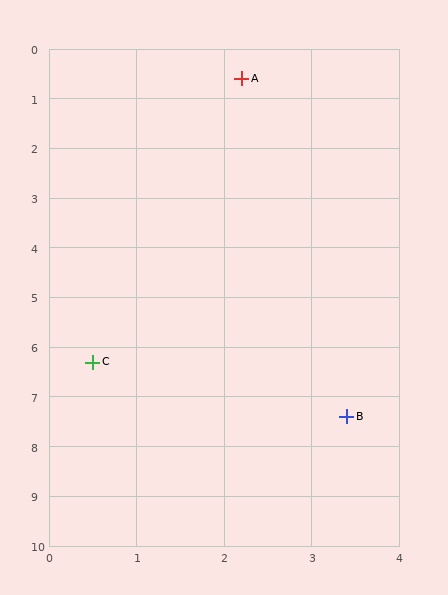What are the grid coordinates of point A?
Point A is at approximately (2.2, 0.6).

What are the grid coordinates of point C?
Point C is at approximately (0.5, 6.3).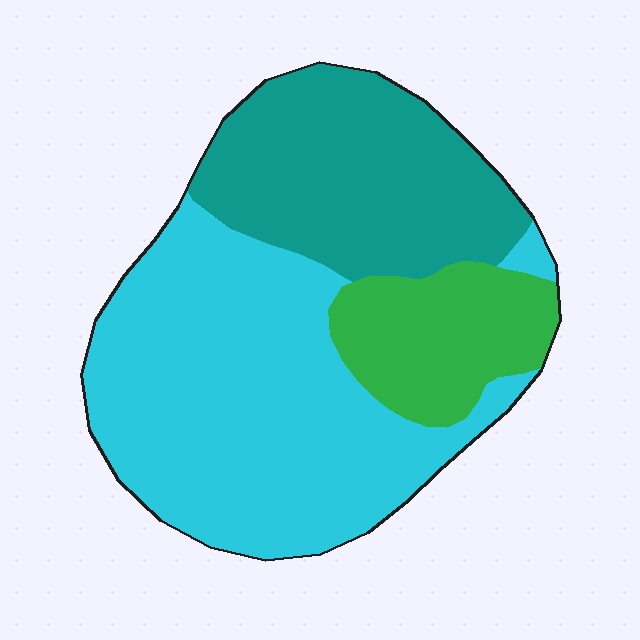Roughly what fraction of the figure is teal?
Teal covers around 30% of the figure.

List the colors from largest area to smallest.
From largest to smallest: cyan, teal, green.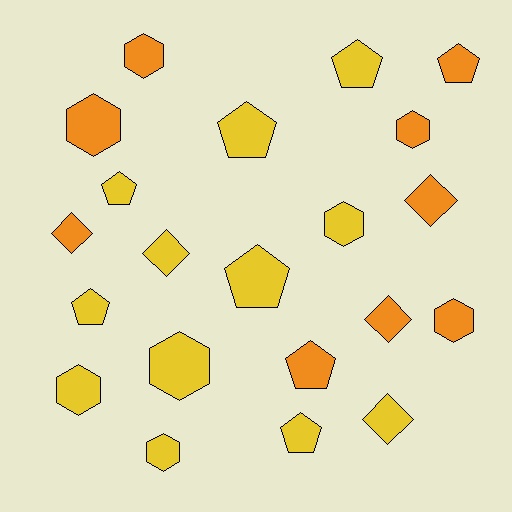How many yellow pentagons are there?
There are 6 yellow pentagons.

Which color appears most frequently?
Yellow, with 12 objects.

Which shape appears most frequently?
Hexagon, with 8 objects.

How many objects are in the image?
There are 21 objects.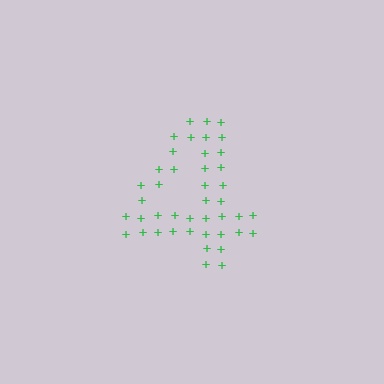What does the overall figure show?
The overall figure shows the digit 4.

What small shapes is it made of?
It is made of small plus signs.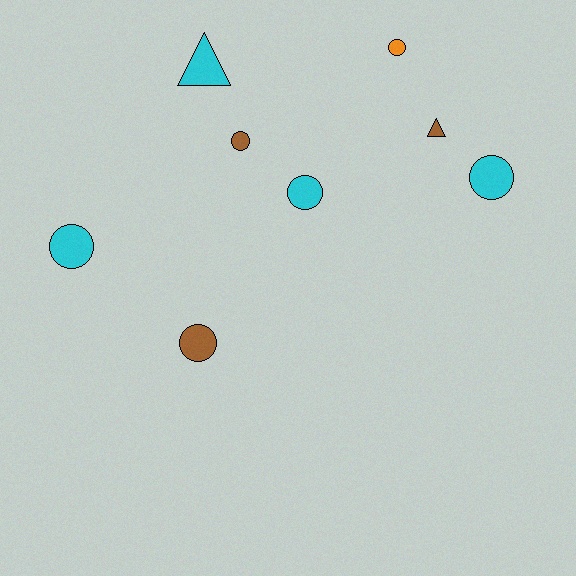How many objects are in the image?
There are 8 objects.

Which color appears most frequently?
Cyan, with 4 objects.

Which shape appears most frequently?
Circle, with 6 objects.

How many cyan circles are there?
There are 3 cyan circles.